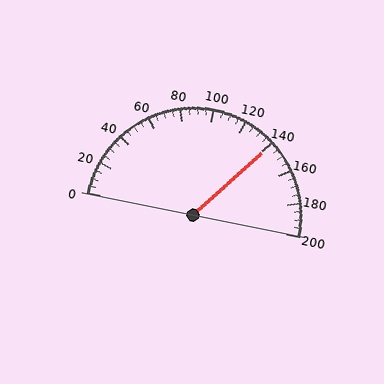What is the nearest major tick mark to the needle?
The nearest major tick mark is 140.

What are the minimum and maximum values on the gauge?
The gauge ranges from 0 to 200.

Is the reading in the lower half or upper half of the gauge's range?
The reading is in the upper half of the range (0 to 200).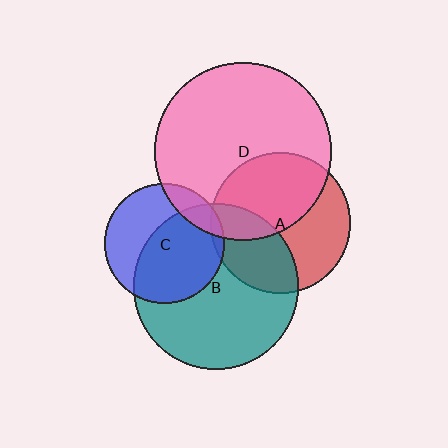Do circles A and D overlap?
Yes.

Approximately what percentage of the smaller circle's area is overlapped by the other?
Approximately 50%.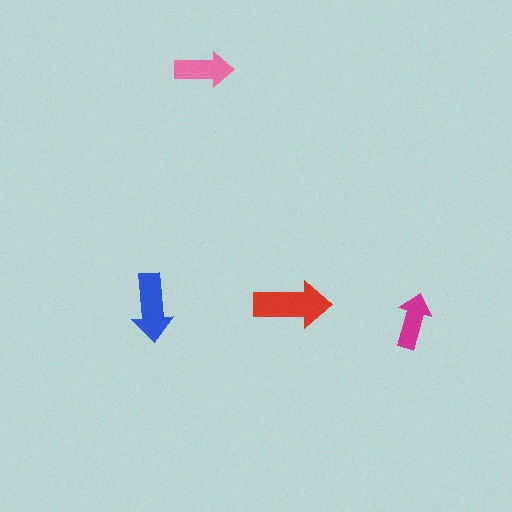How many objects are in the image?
There are 4 objects in the image.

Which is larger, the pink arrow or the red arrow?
The red one.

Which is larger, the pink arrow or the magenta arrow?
The pink one.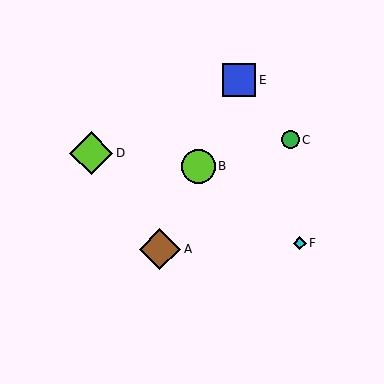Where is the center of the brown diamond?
The center of the brown diamond is at (160, 249).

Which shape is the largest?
The lime diamond (labeled D) is the largest.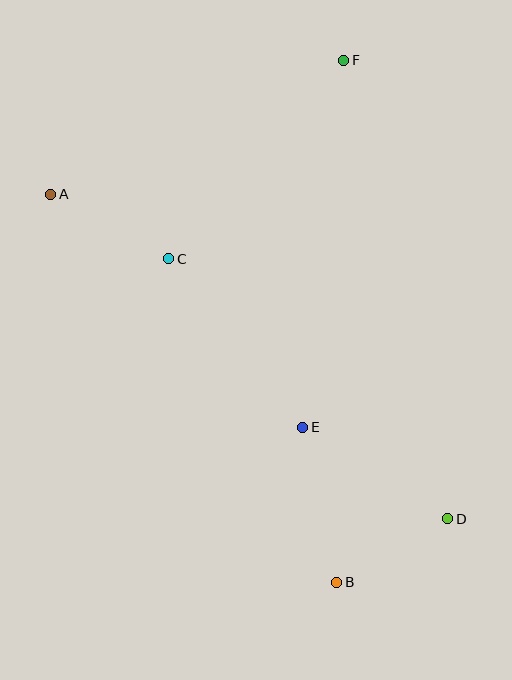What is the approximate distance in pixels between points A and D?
The distance between A and D is approximately 513 pixels.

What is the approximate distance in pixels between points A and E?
The distance between A and E is approximately 343 pixels.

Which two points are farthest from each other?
Points B and F are farthest from each other.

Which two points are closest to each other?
Points B and D are closest to each other.